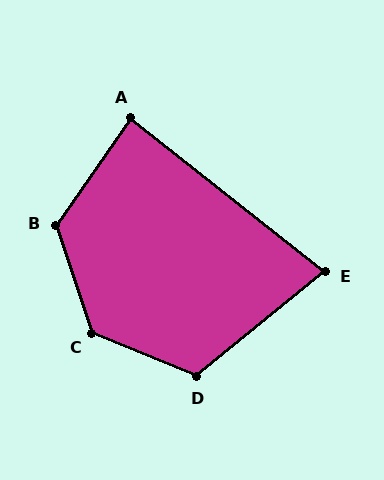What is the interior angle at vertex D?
Approximately 118 degrees (obtuse).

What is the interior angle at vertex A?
Approximately 86 degrees (approximately right).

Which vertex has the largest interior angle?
C, at approximately 131 degrees.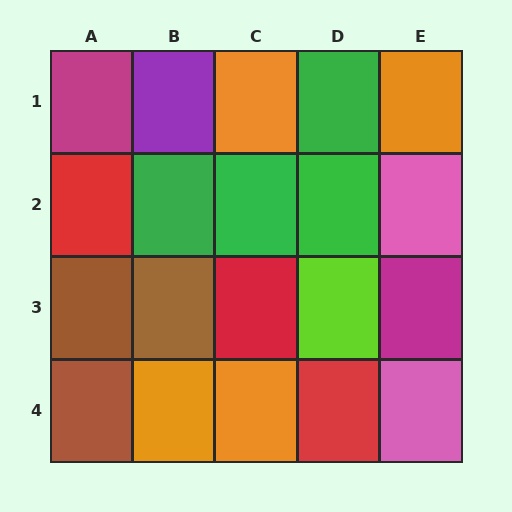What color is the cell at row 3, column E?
Magenta.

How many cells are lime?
1 cell is lime.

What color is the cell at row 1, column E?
Orange.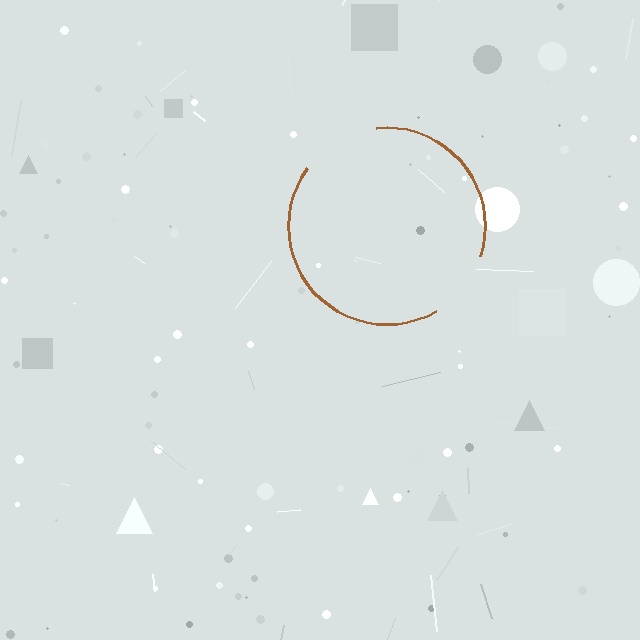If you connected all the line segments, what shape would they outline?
They would outline a circle.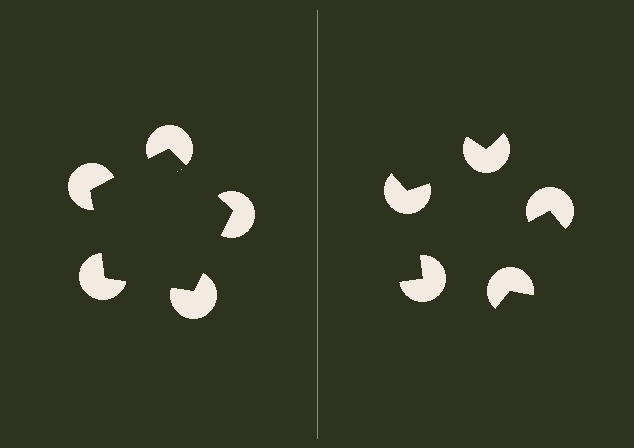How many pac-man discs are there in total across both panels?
10 — 5 on each side.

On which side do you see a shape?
An illusory pentagon appears on the left side. On the right side the wedge cuts are rotated, so no coherent shape forms.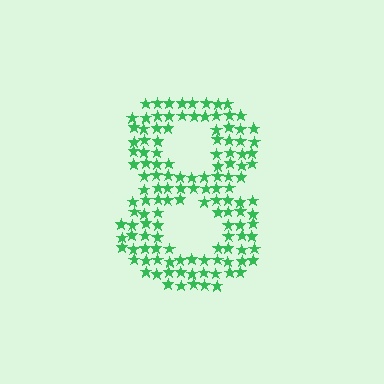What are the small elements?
The small elements are stars.